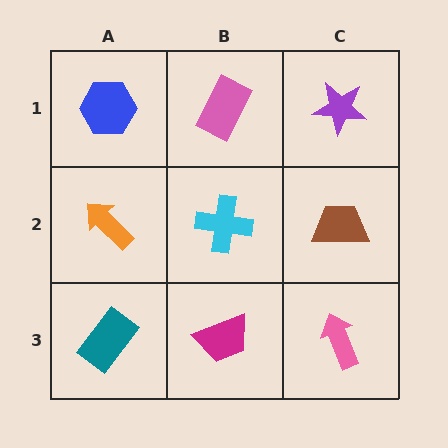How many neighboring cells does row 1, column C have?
2.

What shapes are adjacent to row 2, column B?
A pink rectangle (row 1, column B), a magenta trapezoid (row 3, column B), an orange arrow (row 2, column A), a brown trapezoid (row 2, column C).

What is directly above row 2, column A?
A blue hexagon.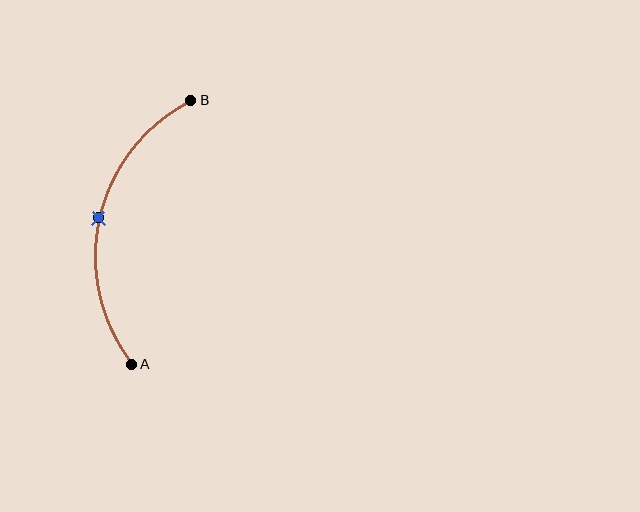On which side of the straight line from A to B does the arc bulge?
The arc bulges to the left of the straight line connecting A and B.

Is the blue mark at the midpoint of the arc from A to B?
Yes. The blue mark lies on the arc at equal arc-length from both A and B — it is the arc midpoint.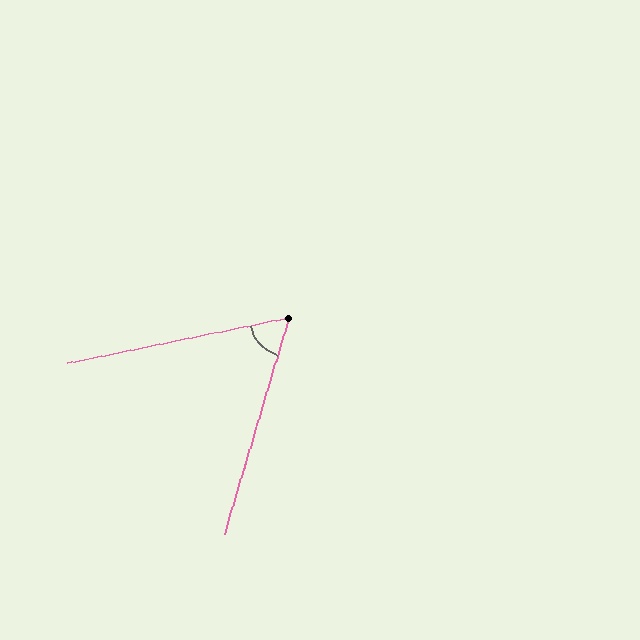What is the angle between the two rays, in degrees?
Approximately 62 degrees.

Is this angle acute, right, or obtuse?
It is acute.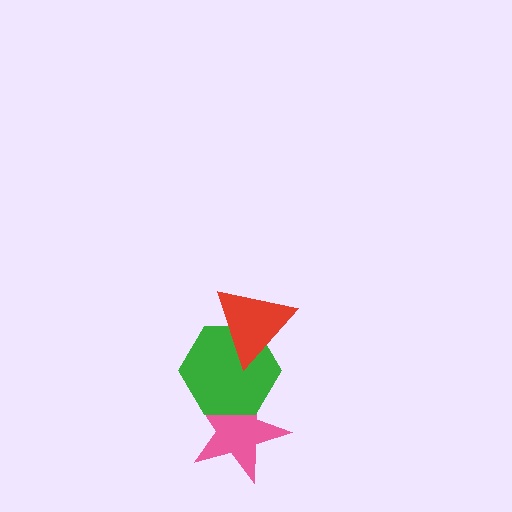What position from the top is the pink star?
The pink star is 3rd from the top.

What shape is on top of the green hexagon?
The red triangle is on top of the green hexagon.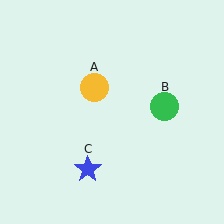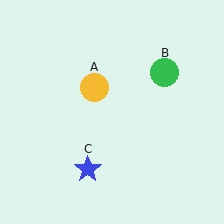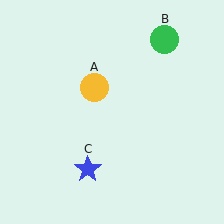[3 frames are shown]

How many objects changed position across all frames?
1 object changed position: green circle (object B).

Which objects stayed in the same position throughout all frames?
Yellow circle (object A) and blue star (object C) remained stationary.